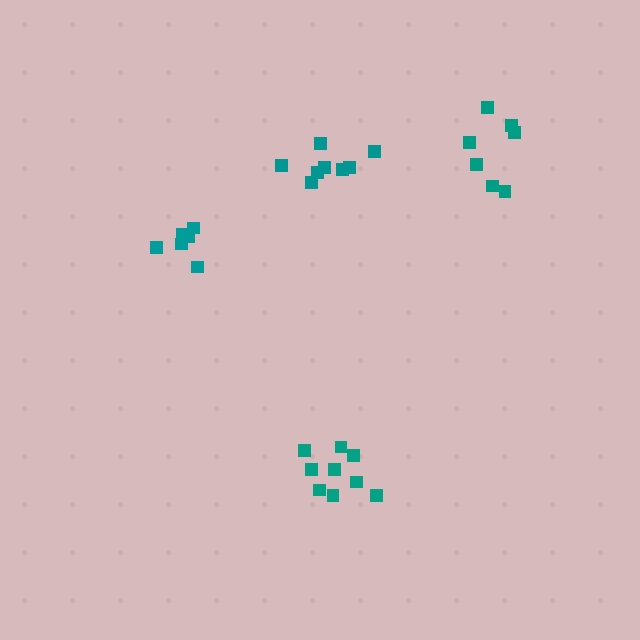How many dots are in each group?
Group 1: 6 dots, Group 2: 9 dots, Group 3: 8 dots, Group 4: 7 dots (30 total).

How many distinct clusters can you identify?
There are 4 distinct clusters.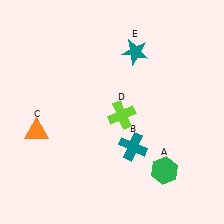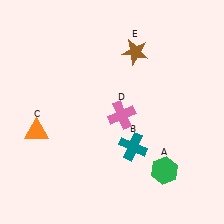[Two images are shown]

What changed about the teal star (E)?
In Image 1, E is teal. In Image 2, it changed to brown.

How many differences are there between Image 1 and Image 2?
There are 2 differences between the two images.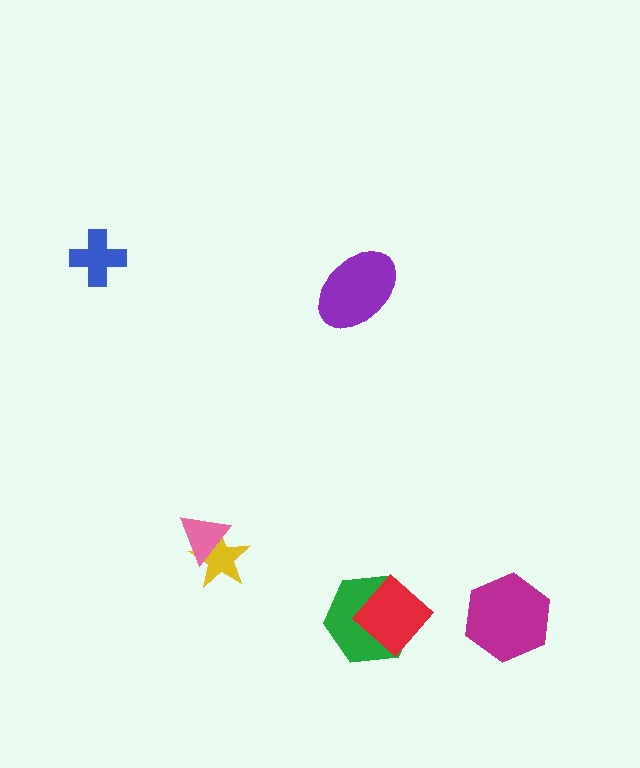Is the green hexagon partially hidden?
Yes, it is partially covered by another shape.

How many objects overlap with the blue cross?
0 objects overlap with the blue cross.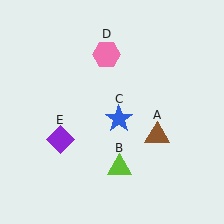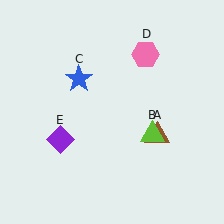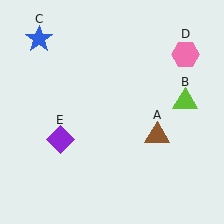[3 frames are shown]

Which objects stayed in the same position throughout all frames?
Brown triangle (object A) and purple diamond (object E) remained stationary.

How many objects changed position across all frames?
3 objects changed position: lime triangle (object B), blue star (object C), pink hexagon (object D).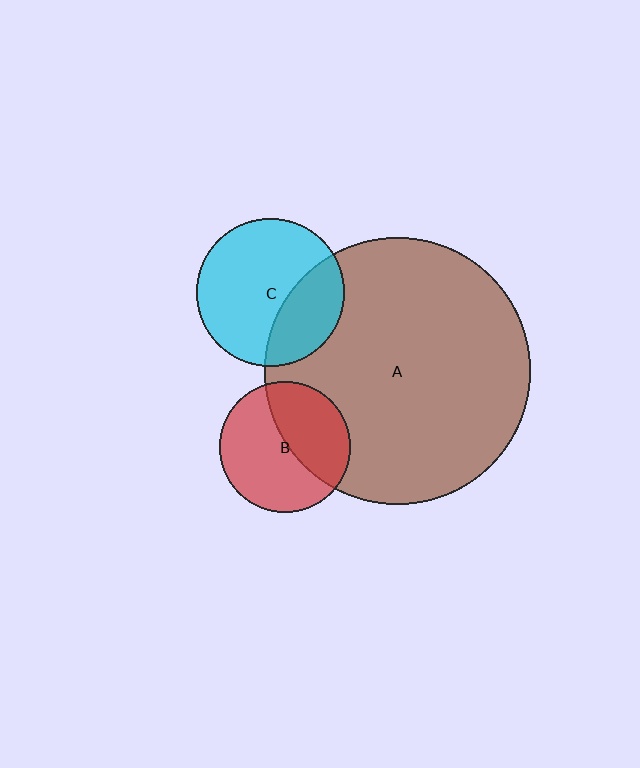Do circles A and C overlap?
Yes.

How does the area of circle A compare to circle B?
Approximately 4.1 times.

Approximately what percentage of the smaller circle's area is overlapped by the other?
Approximately 30%.